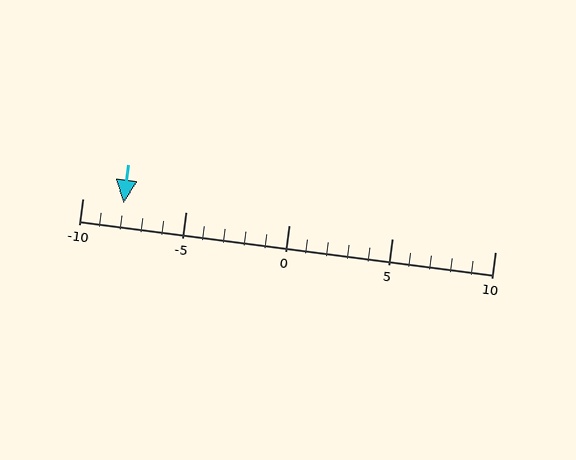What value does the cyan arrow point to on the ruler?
The cyan arrow points to approximately -8.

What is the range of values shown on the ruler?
The ruler shows values from -10 to 10.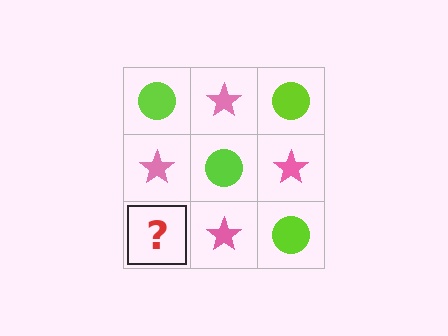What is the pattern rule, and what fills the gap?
The rule is that it alternates lime circle and pink star in a checkerboard pattern. The gap should be filled with a lime circle.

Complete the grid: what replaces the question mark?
The question mark should be replaced with a lime circle.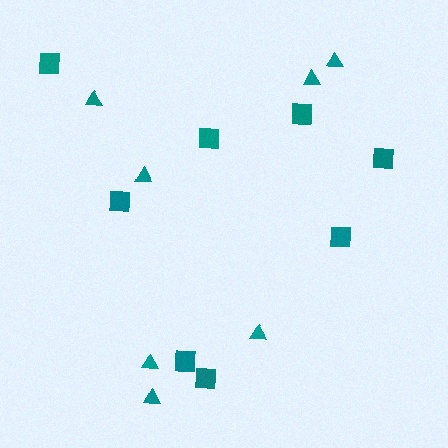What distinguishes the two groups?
There are 2 groups: one group of triangles (7) and one group of squares (8).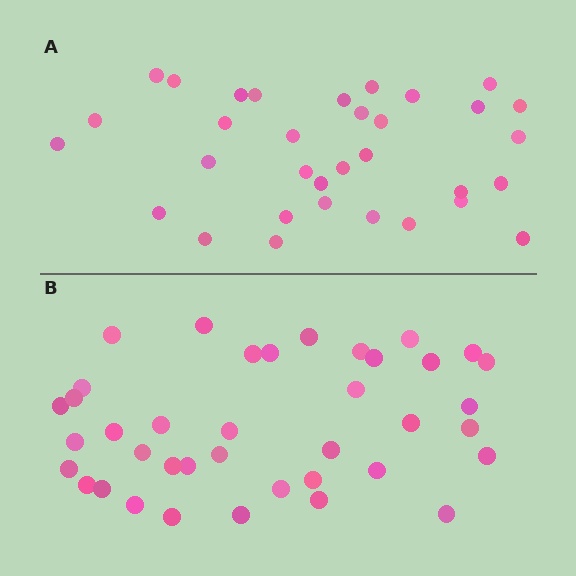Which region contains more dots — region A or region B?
Region B (the bottom region) has more dots.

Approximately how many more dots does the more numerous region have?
Region B has about 6 more dots than region A.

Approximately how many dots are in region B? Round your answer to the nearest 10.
About 40 dots. (The exact count is 39, which rounds to 40.)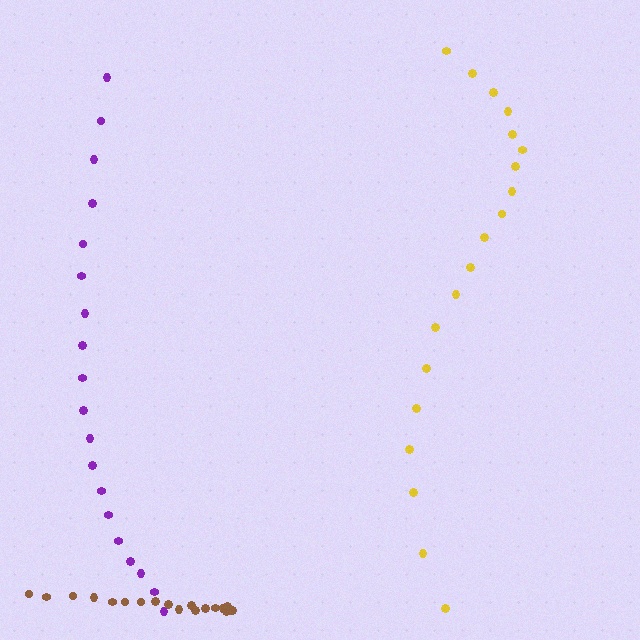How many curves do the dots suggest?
There are 3 distinct paths.